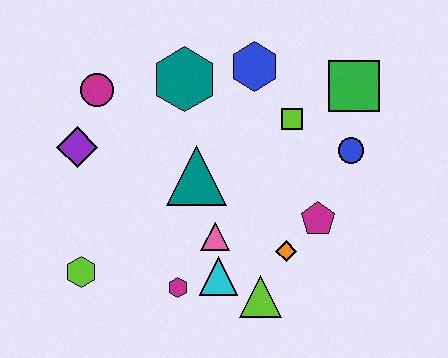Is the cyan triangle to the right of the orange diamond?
No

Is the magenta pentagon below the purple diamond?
Yes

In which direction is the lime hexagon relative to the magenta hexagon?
The lime hexagon is to the left of the magenta hexagon.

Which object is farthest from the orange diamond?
The magenta circle is farthest from the orange diamond.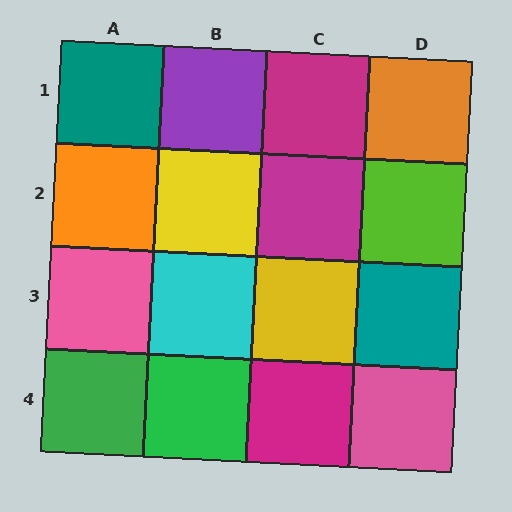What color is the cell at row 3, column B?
Cyan.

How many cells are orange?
2 cells are orange.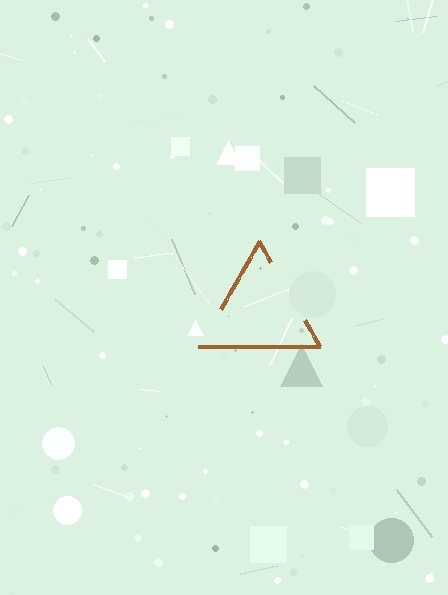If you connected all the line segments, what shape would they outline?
They would outline a triangle.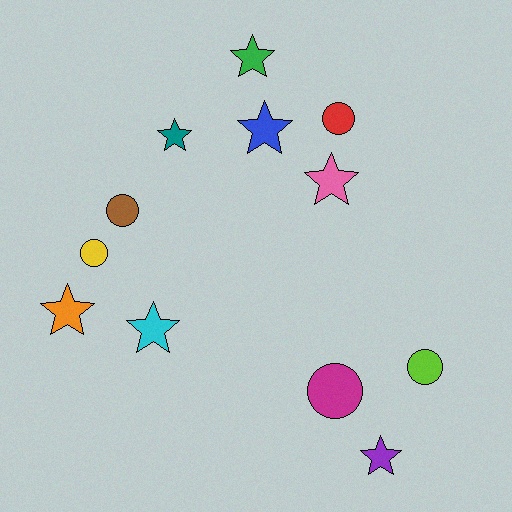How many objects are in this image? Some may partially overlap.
There are 12 objects.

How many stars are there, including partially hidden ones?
There are 7 stars.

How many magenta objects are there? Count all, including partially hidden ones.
There is 1 magenta object.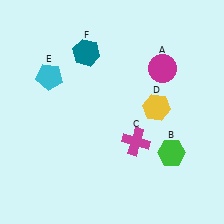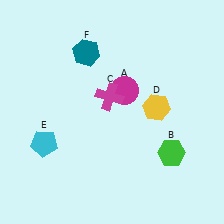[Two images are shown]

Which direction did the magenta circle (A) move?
The magenta circle (A) moved left.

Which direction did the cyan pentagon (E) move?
The cyan pentagon (E) moved down.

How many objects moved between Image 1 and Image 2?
3 objects moved between the two images.